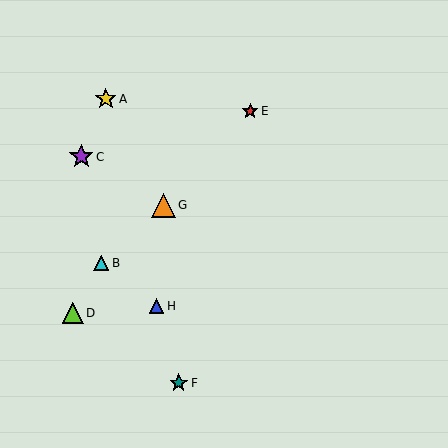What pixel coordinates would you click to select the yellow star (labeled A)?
Click at (106, 99) to select the yellow star A.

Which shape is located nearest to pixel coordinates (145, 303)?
The blue triangle (labeled H) at (157, 306) is nearest to that location.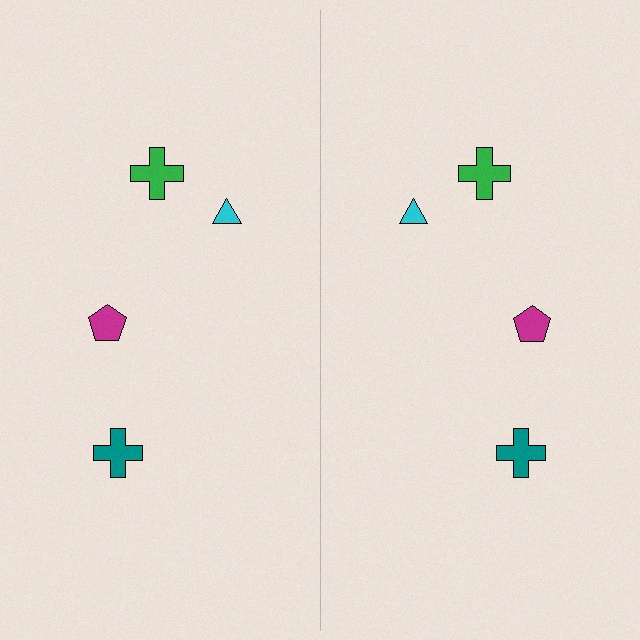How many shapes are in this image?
There are 8 shapes in this image.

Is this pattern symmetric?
Yes, this pattern has bilateral (reflection) symmetry.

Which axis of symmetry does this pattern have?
The pattern has a vertical axis of symmetry running through the center of the image.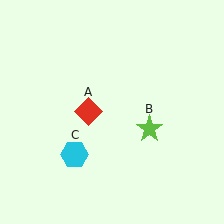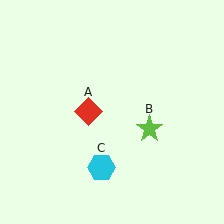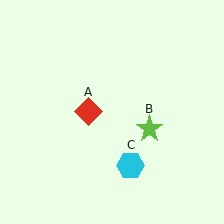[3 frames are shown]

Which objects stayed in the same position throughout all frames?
Red diamond (object A) and lime star (object B) remained stationary.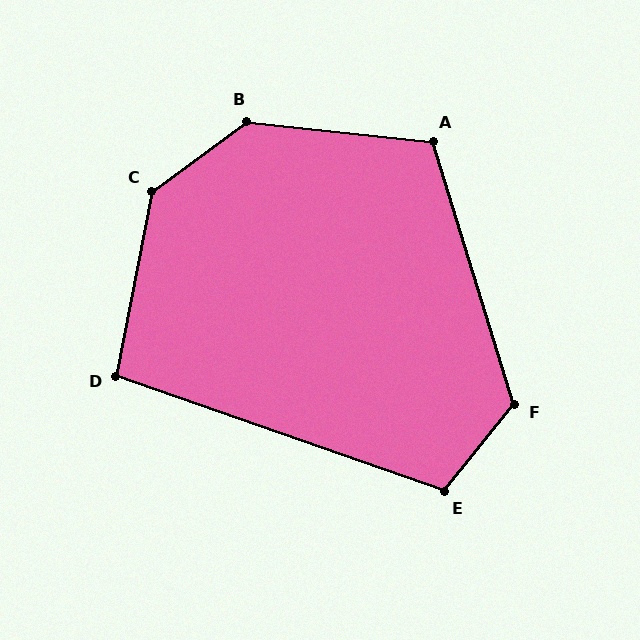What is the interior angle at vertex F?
Approximately 124 degrees (obtuse).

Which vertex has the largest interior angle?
B, at approximately 137 degrees.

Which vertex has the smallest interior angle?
D, at approximately 98 degrees.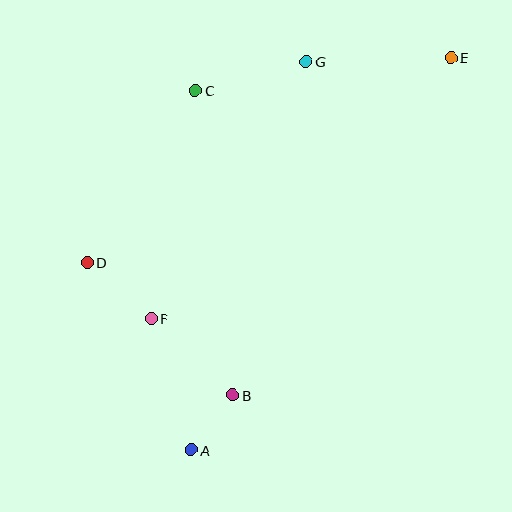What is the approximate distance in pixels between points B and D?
The distance between B and D is approximately 198 pixels.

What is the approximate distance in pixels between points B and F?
The distance between B and F is approximately 112 pixels.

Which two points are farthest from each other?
Points A and E are farthest from each other.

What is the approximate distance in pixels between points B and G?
The distance between B and G is approximately 341 pixels.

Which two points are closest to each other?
Points A and B are closest to each other.